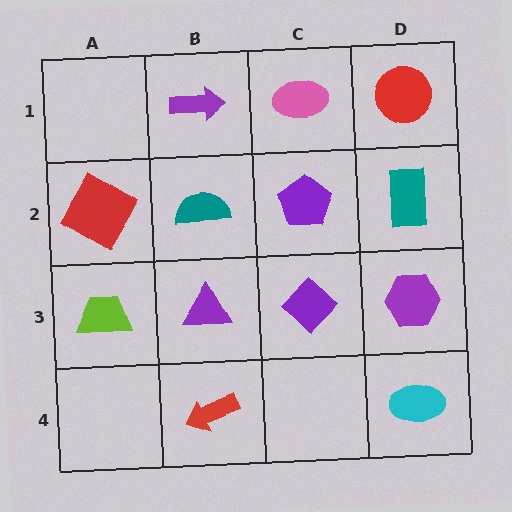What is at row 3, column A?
A lime trapezoid.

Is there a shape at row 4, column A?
No, that cell is empty.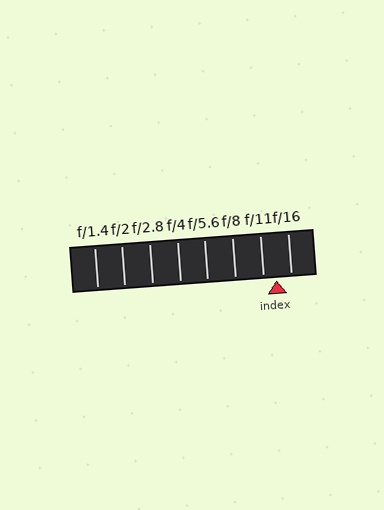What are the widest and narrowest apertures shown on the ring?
The widest aperture shown is f/1.4 and the narrowest is f/16.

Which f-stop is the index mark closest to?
The index mark is closest to f/11.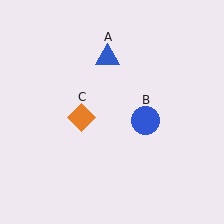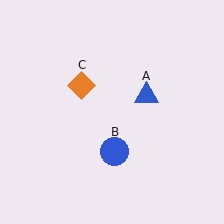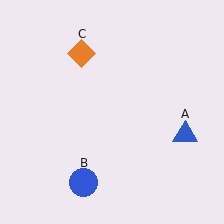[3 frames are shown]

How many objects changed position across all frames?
3 objects changed position: blue triangle (object A), blue circle (object B), orange diamond (object C).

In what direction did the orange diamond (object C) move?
The orange diamond (object C) moved up.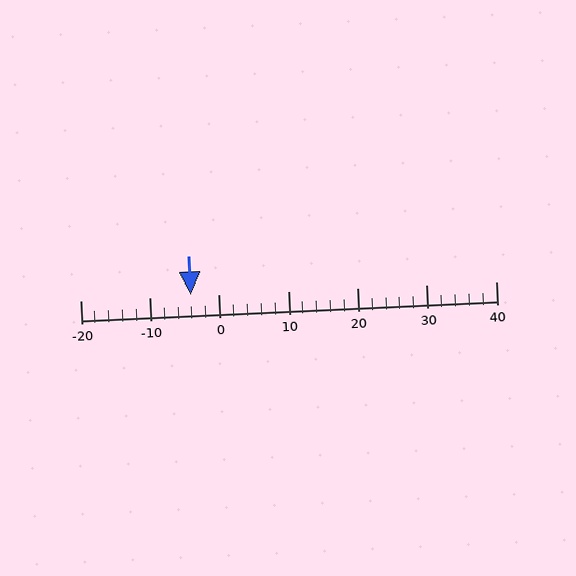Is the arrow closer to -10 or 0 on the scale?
The arrow is closer to 0.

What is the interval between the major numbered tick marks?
The major tick marks are spaced 10 units apart.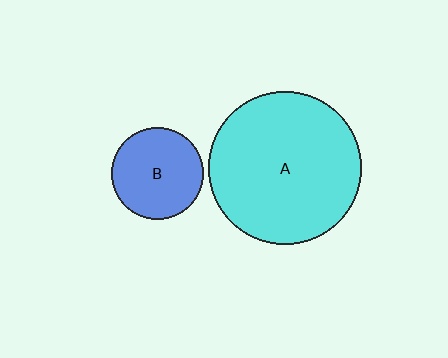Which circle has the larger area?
Circle A (cyan).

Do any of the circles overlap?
No, none of the circles overlap.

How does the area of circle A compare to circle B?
Approximately 2.8 times.